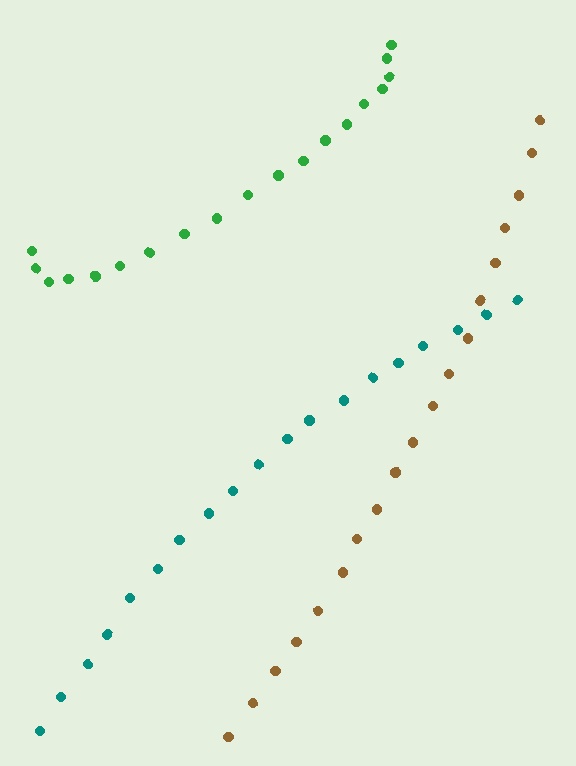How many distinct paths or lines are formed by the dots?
There are 3 distinct paths.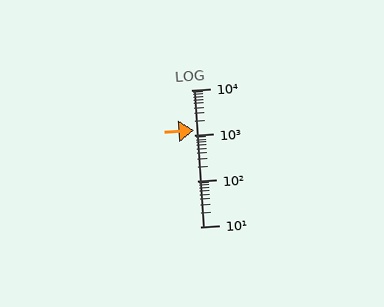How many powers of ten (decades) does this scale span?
The scale spans 3 decades, from 10 to 10000.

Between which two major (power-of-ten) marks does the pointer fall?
The pointer is between 1000 and 10000.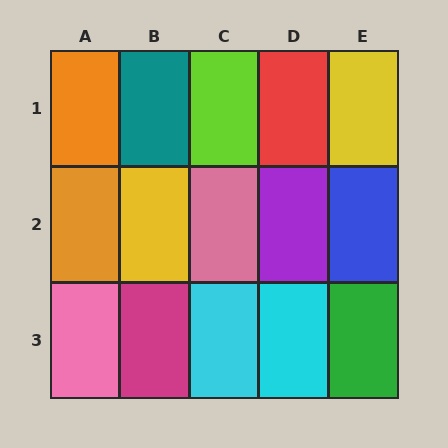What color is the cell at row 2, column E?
Blue.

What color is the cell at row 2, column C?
Pink.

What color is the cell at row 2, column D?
Purple.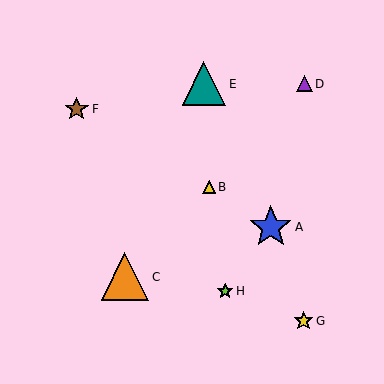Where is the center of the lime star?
The center of the lime star is at (225, 291).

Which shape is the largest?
The orange triangle (labeled C) is the largest.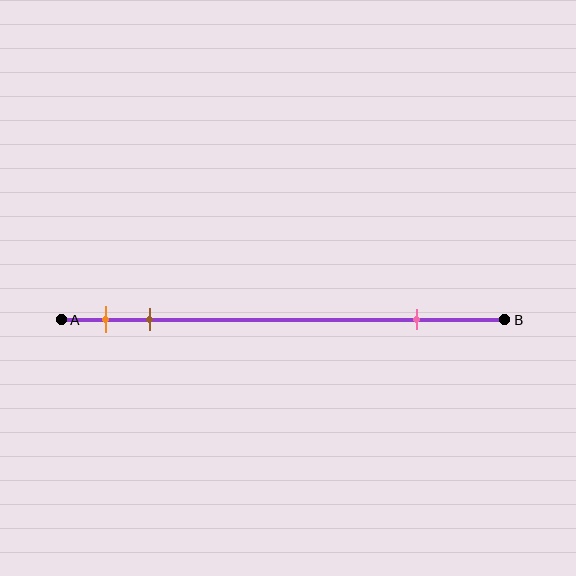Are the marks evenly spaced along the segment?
No, the marks are not evenly spaced.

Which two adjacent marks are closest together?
The orange and brown marks are the closest adjacent pair.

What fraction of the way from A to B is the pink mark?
The pink mark is approximately 80% (0.8) of the way from A to B.